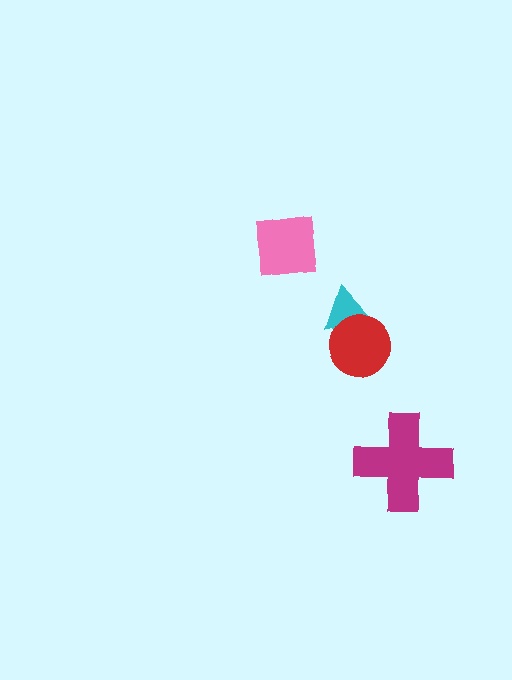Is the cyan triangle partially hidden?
Yes, it is partially covered by another shape.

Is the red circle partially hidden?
No, no other shape covers it.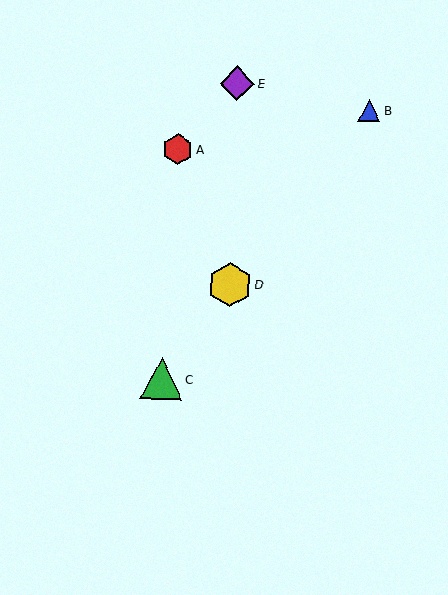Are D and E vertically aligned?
Yes, both are at x≈230.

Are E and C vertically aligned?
No, E is at x≈237 and C is at x≈161.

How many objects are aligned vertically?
2 objects (D, E) are aligned vertically.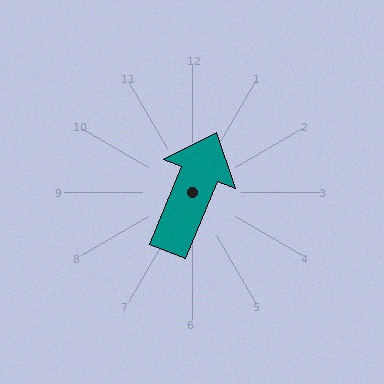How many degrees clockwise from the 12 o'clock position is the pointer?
Approximately 22 degrees.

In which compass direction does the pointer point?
North.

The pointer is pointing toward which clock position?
Roughly 1 o'clock.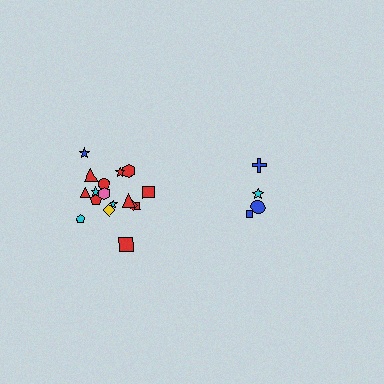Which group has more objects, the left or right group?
The left group.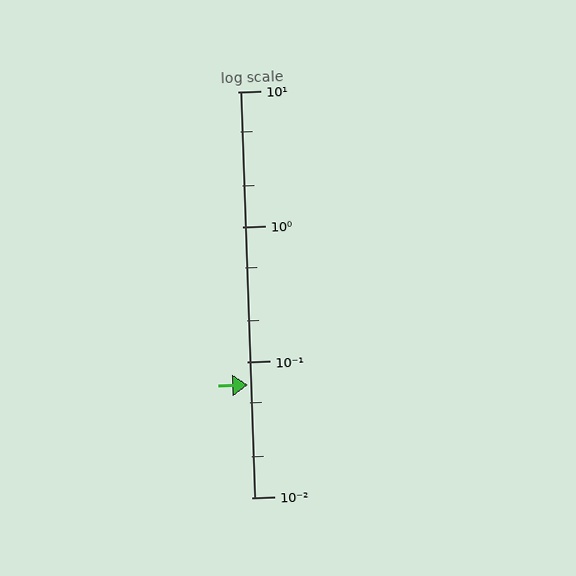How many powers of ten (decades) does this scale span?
The scale spans 3 decades, from 0.01 to 10.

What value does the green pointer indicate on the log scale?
The pointer indicates approximately 0.068.